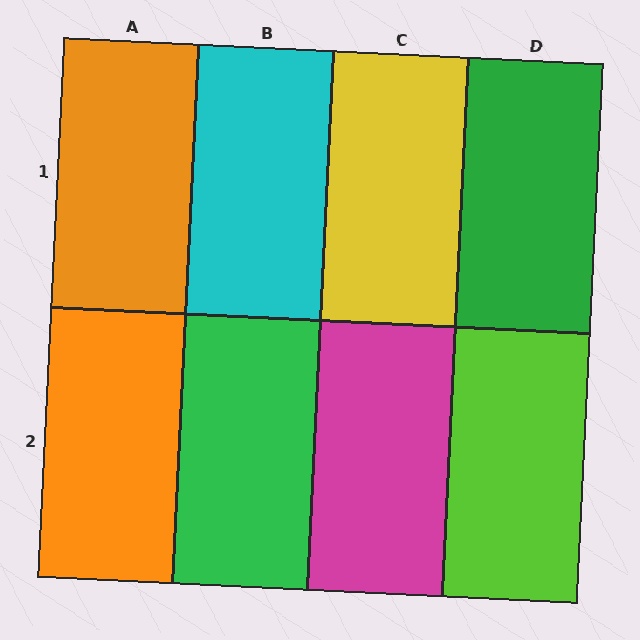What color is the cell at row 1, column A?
Orange.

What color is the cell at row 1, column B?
Cyan.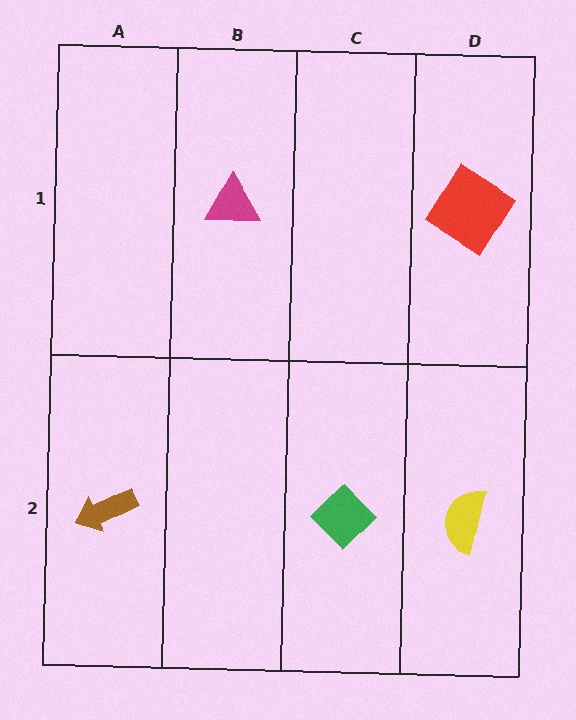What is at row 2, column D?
A yellow semicircle.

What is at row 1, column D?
A red diamond.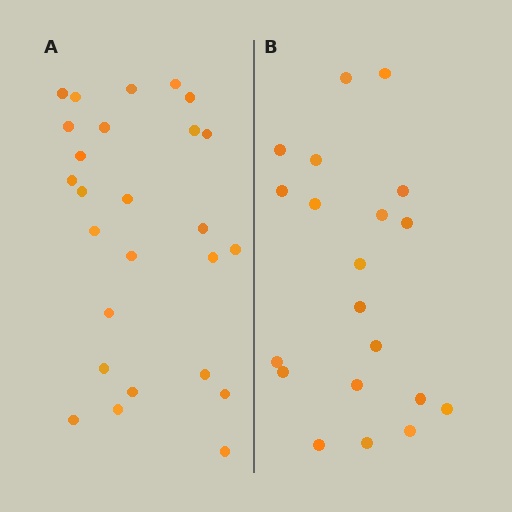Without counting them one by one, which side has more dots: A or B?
Region A (the left region) has more dots.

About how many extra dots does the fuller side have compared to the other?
Region A has about 6 more dots than region B.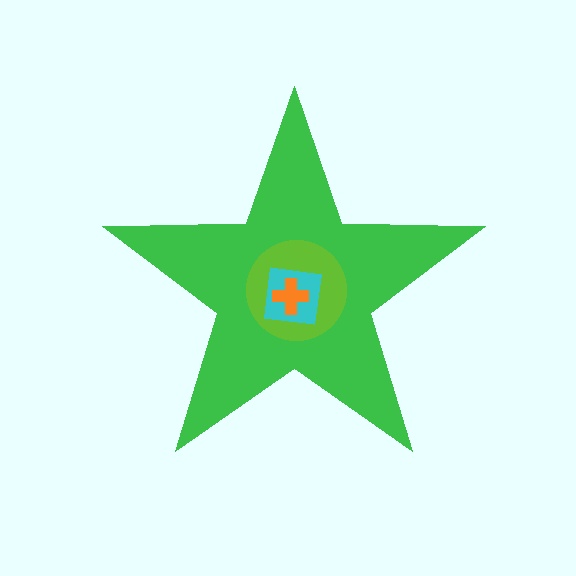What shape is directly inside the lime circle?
The cyan square.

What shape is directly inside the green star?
The lime circle.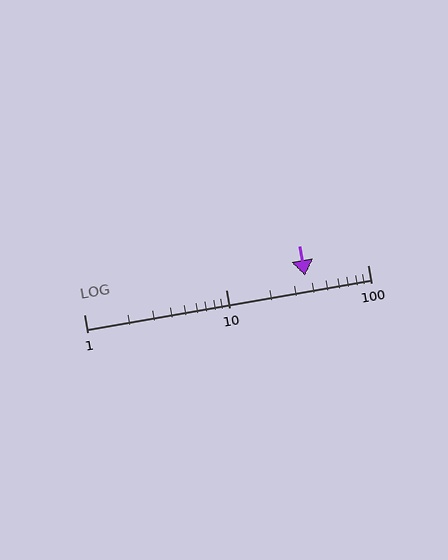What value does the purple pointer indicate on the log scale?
The pointer indicates approximately 36.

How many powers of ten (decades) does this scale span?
The scale spans 2 decades, from 1 to 100.